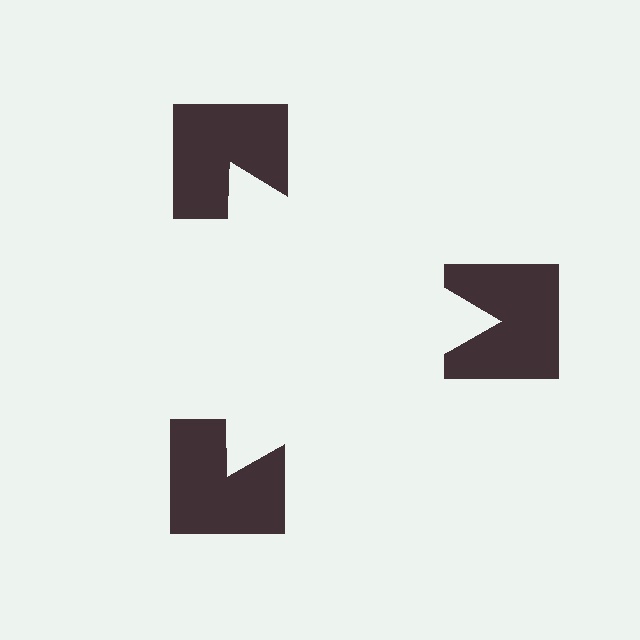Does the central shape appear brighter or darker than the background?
It typically appears slightly brighter than the background, even though no actual brightness change is drawn.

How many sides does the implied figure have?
3 sides.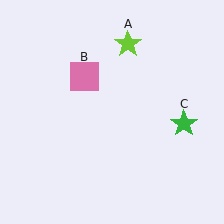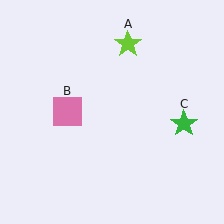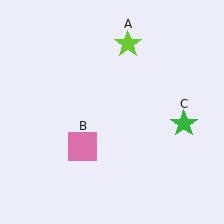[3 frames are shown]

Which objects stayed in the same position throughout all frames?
Lime star (object A) and green star (object C) remained stationary.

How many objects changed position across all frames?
1 object changed position: pink square (object B).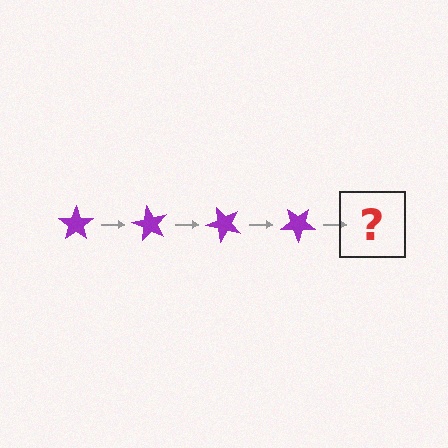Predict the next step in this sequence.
The next step is a purple star rotated 240 degrees.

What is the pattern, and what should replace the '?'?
The pattern is that the star rotates 60 degrees each step. The '?' should be a purple star rotated 240 degrees.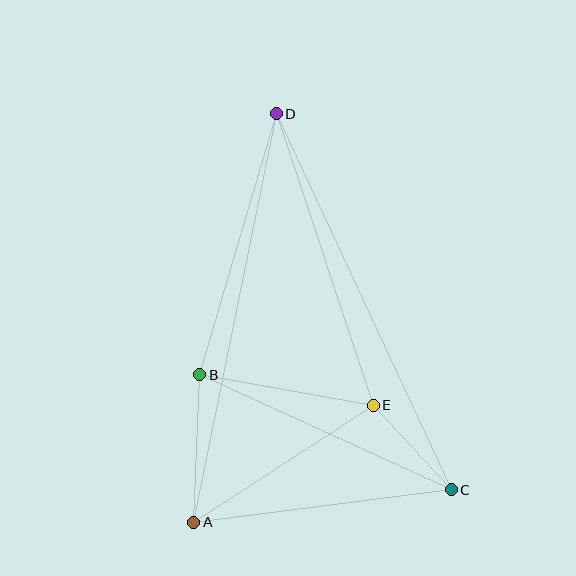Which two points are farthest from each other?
Points A and D are farthest from each other.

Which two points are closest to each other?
Points C and E are closest to each other.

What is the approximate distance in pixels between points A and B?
The distance between A and B is approximately 147 pixels.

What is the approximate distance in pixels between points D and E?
The distance between D and E is approximately 307 pixels.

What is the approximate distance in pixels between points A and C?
The distance between A and C is approximately 260 pixels.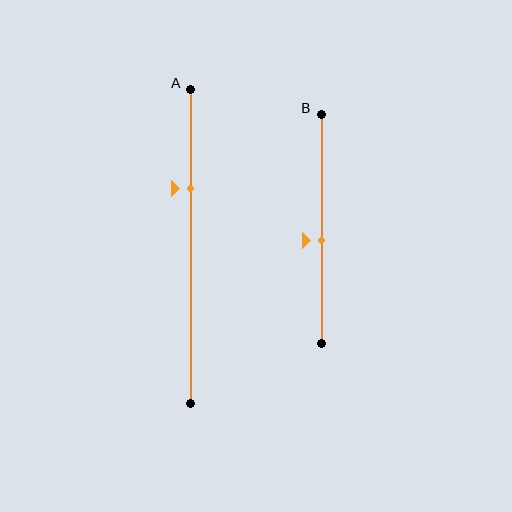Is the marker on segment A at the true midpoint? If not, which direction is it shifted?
No, the marker on segment A is shifted upward by about 19% of the segment length.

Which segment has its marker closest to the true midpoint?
Segment B has its marker closest to the true midpoint.